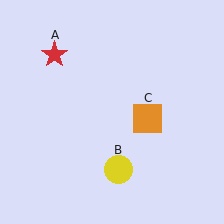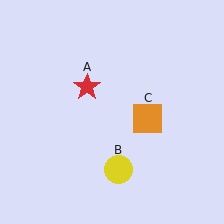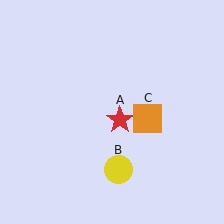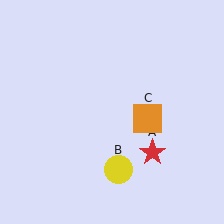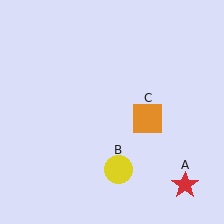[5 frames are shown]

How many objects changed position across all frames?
1 object changed position: red star (object A).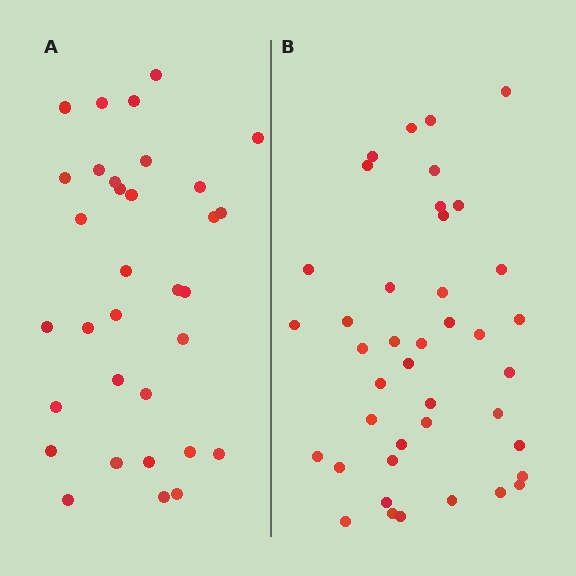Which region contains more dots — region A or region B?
Region B (the right region) has more dots.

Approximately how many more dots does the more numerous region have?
Region B has roughly 8 or so more dots than region A.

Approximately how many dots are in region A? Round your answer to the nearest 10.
About 30 dots. (The exact count is 33, which rounds to 30.)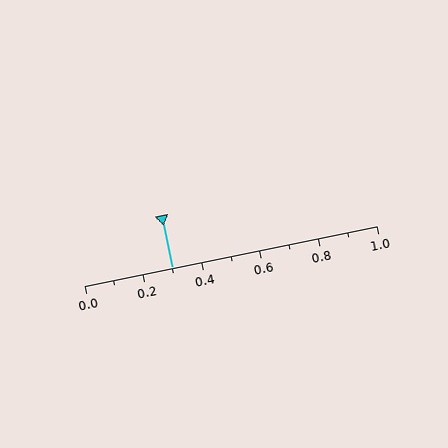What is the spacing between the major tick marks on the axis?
The major ticks are spaced 0.2 apart.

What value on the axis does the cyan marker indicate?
The marker indicates approximately 0.3.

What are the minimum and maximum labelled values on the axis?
The axis runs from 0.0 to 1.0.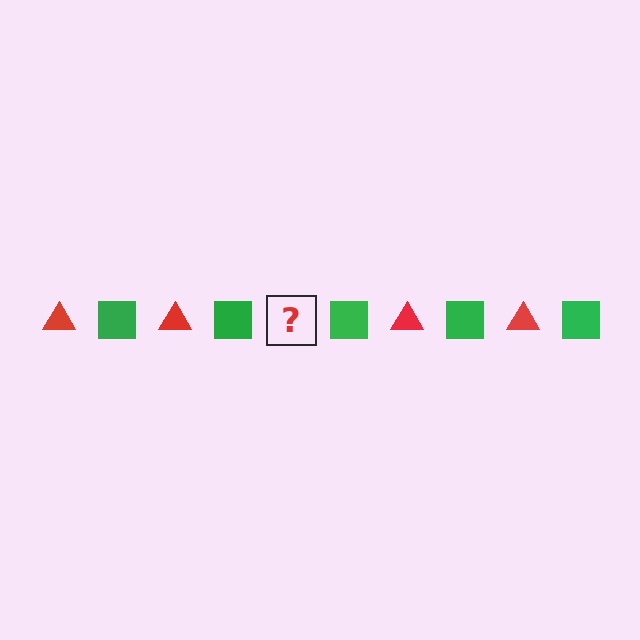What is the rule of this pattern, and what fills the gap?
The rule is that the pattern alternates between red triangle and green square. The gap should be filled with a red triangle.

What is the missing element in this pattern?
The missing element is a red triangle.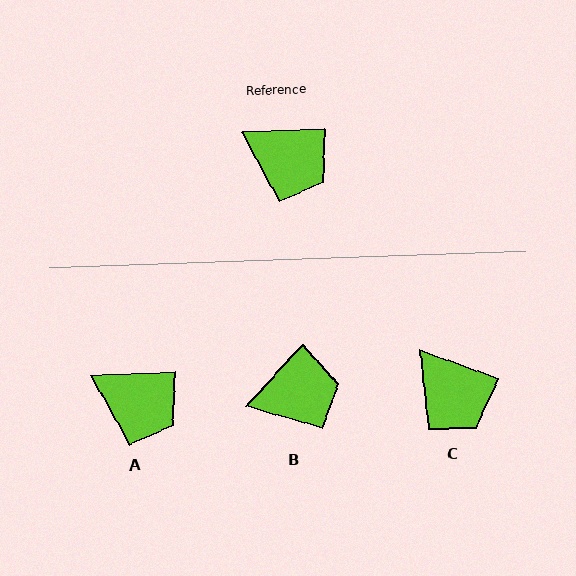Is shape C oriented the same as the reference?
No, it is off by about 23 degrees.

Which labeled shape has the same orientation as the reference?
A.